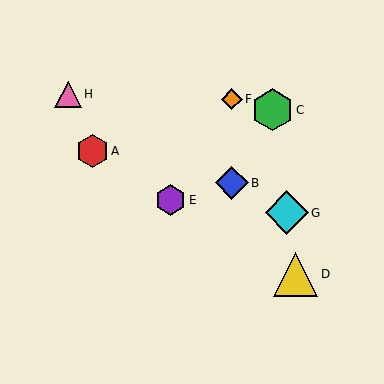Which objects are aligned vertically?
Objects B, F are aligned vertically.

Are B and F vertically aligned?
Yes, both are at x≈232.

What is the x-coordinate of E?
Object E is at x≈170.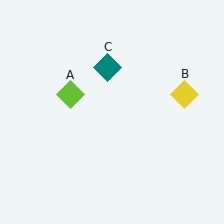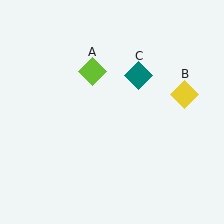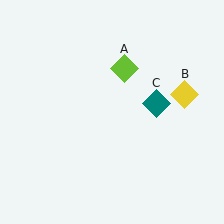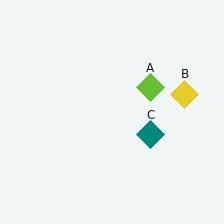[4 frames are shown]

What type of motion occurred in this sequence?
The lime diamond (object A), teal diamond (object C) rotated clockwise around the center of the scene.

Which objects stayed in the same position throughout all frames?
Yellow diamond (object B) remained stationary.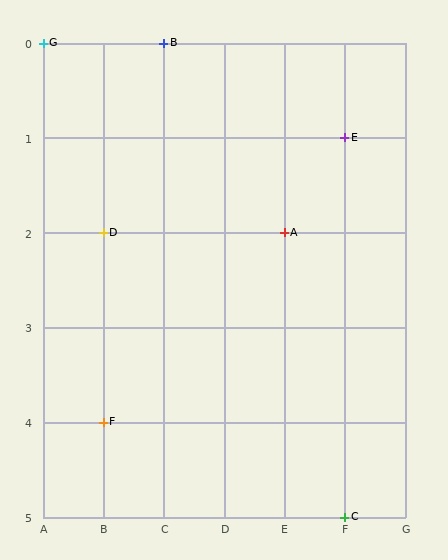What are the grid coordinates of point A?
Point A is at grid coordinates (E, 2).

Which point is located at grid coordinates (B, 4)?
Point F is at (B, 4).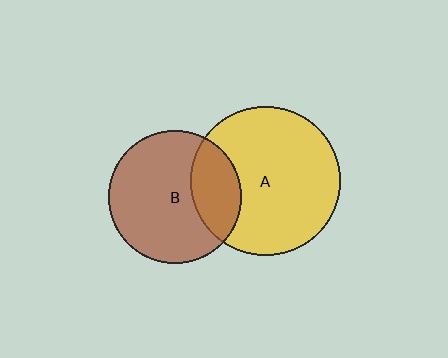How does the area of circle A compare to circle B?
Approximately 1.3 times.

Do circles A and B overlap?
Yes.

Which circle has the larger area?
Circle A (yellow).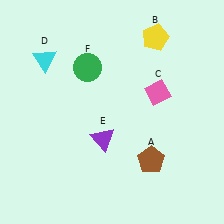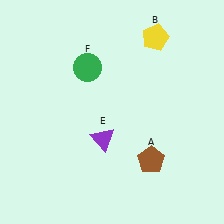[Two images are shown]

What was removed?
The pink diamond (C), the cyan triangle (D) were removed in Image 2.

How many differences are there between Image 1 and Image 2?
There are 2 differences between the two images.